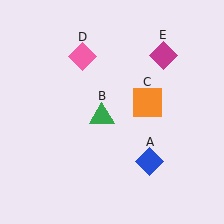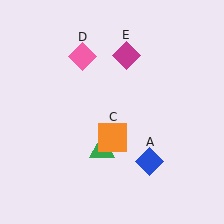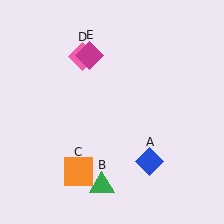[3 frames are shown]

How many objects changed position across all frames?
3 objects changed position: green triangle (object B), orange square (object C), magenta diamond (object E).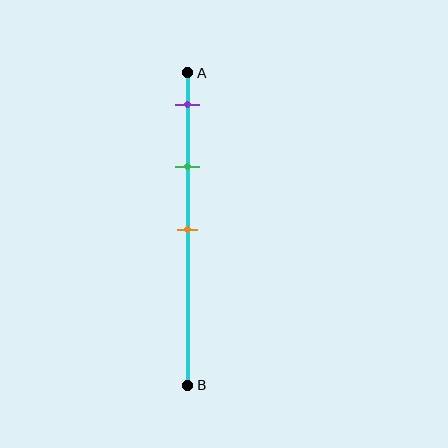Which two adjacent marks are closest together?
The purple and green marks are the closest adjacent pair.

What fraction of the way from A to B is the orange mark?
The orange mark is approximately 50% (0.5) of the way from A to B.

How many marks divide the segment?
There are 3 marks dividing the segment.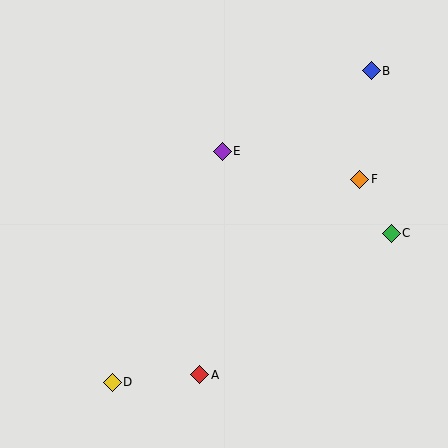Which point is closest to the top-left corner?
Point E is closest to the top-left corner.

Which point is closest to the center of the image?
Point E at (222, 151) is closest to the center.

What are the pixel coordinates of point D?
Point D is at (112, 382).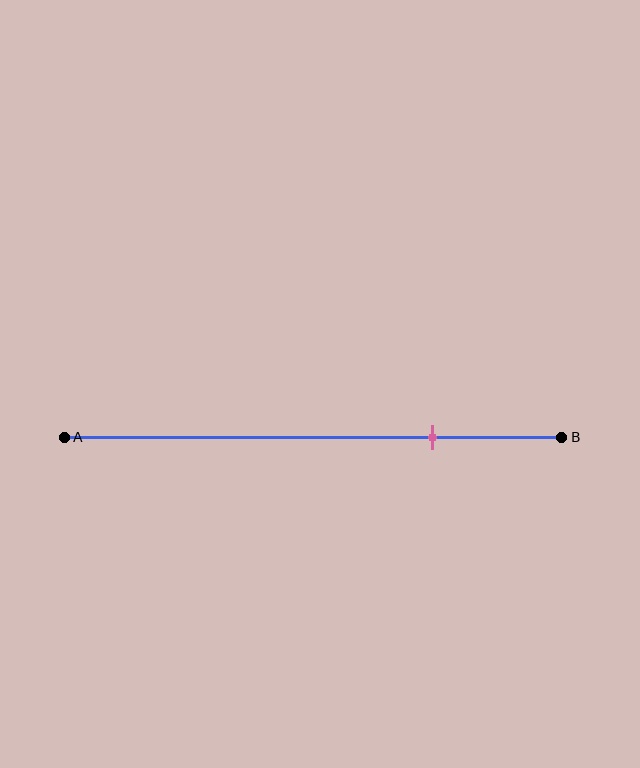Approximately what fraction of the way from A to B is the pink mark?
The pink mark is approximately 75% of the way from A to B.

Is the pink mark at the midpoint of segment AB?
No, the mark is at about 75% from A, not at the 50% midpoint.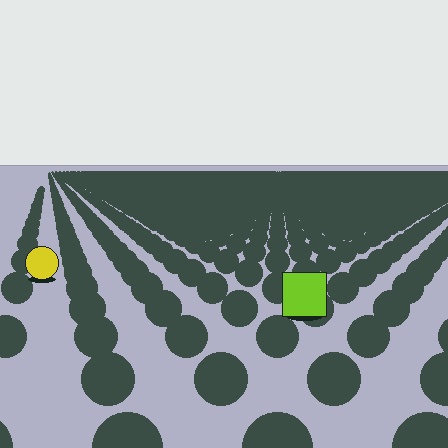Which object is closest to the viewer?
The lime square is closest. The texture marks near it are larger and more spread out.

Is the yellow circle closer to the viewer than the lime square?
No. The lime square is closer — you can tell from the texture gradient: the ground texture is coarser near it.